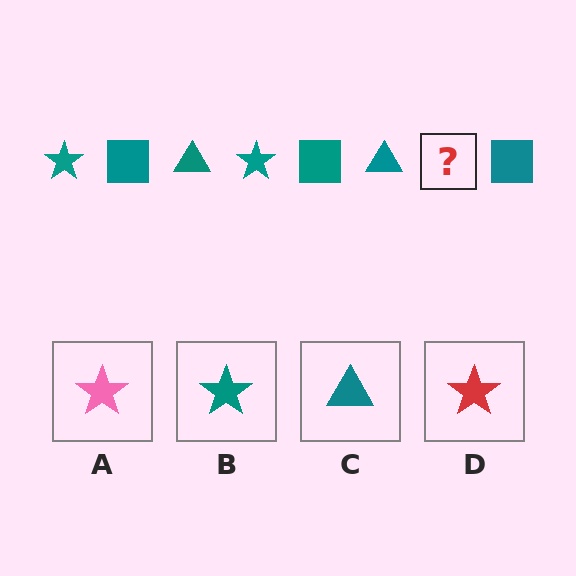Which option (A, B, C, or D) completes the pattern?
B.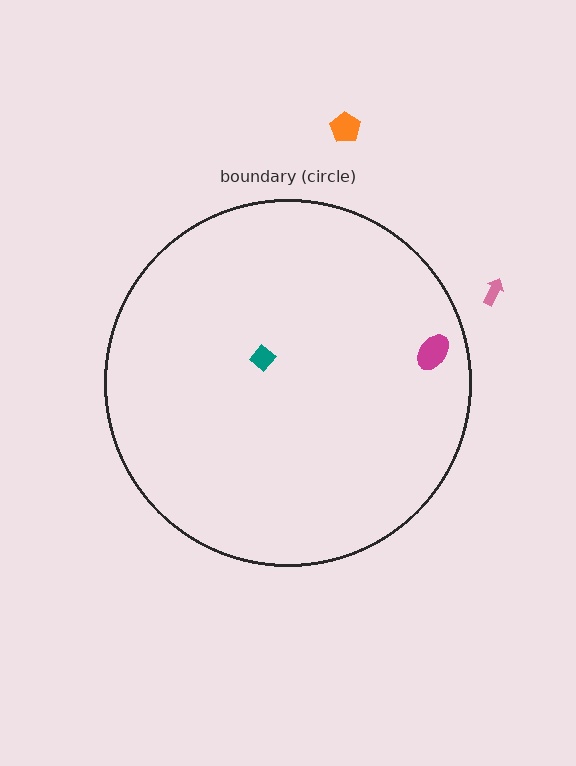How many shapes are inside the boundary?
2 inside, 2 outside.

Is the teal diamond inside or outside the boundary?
Inside.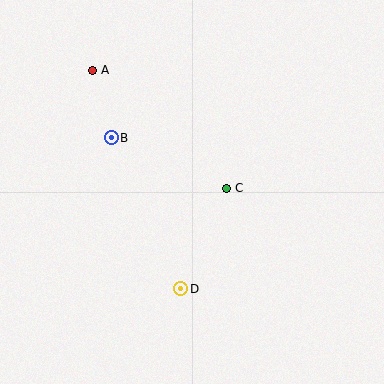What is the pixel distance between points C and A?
The distance between C and A is 178 pixels.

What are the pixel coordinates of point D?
Point D is at (181, 289).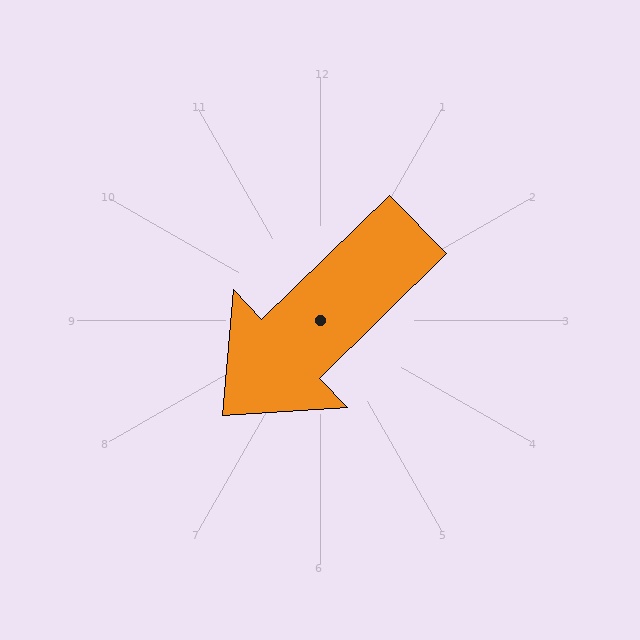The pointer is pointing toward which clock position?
Roughly 8 o'clock.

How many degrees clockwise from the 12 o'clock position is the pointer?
Approximately 226 degrees.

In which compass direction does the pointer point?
Southwest.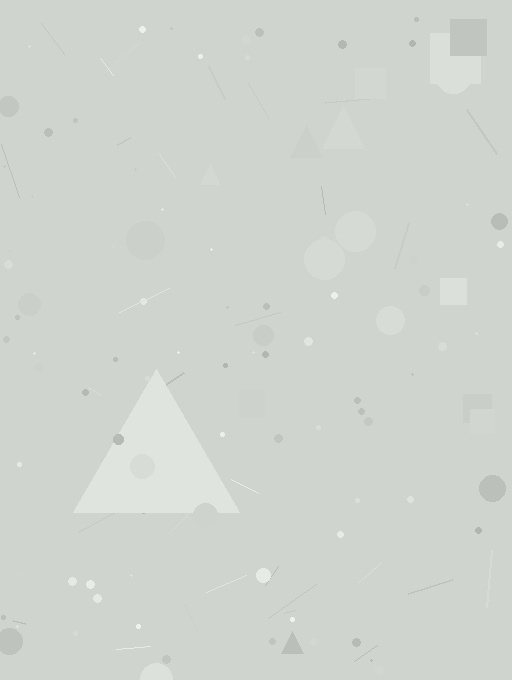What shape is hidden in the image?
A triangle is hidden in the image.